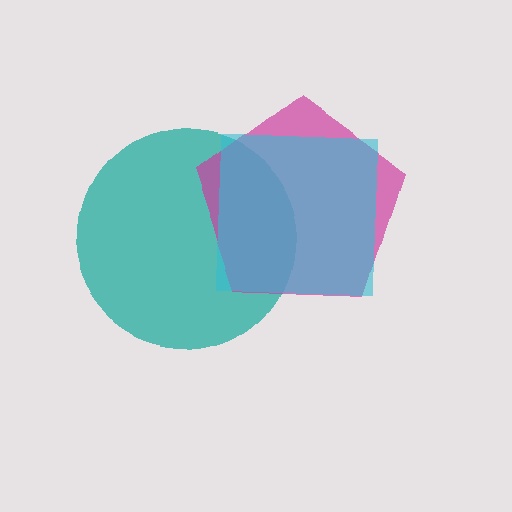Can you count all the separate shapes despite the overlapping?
Yes, there are 3 separate shapes.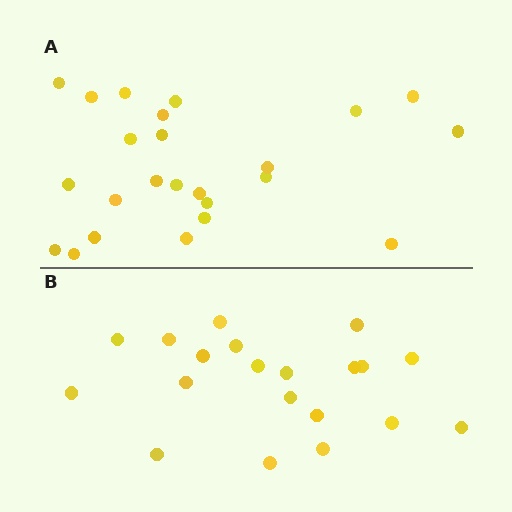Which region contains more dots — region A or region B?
Region A (the top region) has more dots.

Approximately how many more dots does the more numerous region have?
Region A has about 4 more dots than region B.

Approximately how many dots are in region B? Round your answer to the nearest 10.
About 20 dots.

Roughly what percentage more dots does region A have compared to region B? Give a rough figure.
About 20% more.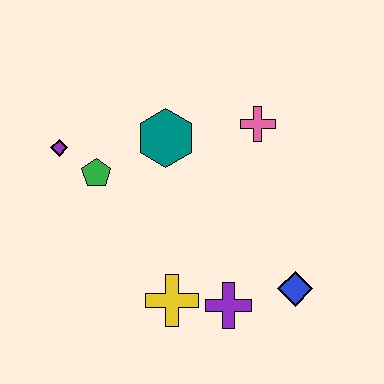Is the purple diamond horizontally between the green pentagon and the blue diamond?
No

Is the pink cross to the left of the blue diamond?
Yes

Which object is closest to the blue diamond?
The purple cross is closest to the blue diamond.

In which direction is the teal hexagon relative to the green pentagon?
The teal hexagon is to the right of the green pentagon.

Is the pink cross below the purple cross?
No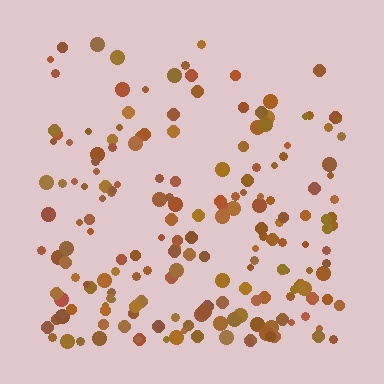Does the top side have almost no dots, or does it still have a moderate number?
Still a moderate number, just noticeably fewer than the bottom.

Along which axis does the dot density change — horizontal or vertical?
Vertical.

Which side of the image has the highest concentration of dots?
The bottom.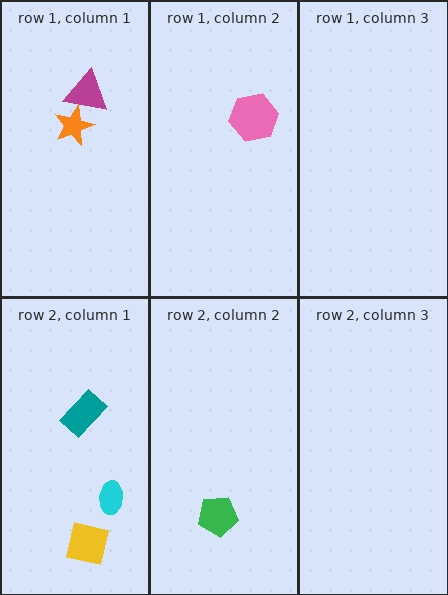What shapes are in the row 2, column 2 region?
The green pentagon.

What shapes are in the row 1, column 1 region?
The orange star, the magenta triangle.